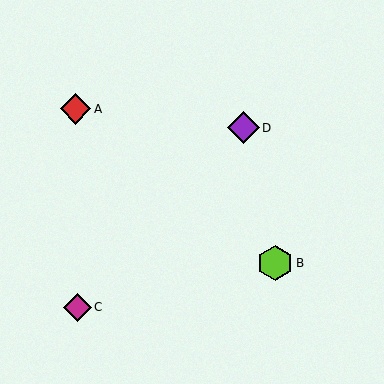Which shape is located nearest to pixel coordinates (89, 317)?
The magenta diamond (labeled C) at (77, 307) is nearest to that location.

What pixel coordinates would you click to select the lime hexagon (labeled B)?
Click at (275, 263) to select the lime hexagon B.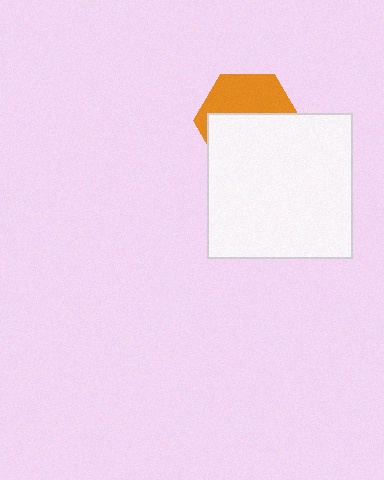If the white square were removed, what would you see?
You would see the complete orange hexagon.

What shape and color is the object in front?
The object in front is a white square.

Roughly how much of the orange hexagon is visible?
A small part of it is visible (roughly 44%).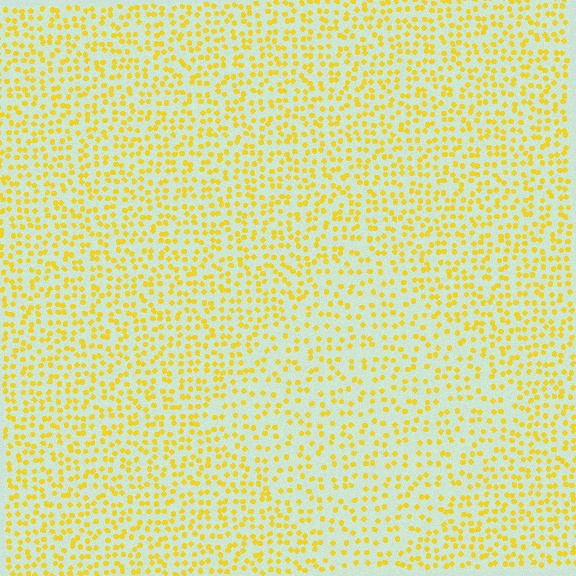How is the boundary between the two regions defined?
The boundary is defined by a change in element density (approximately 1.5x ratio). All elements are the same color, size, and shape.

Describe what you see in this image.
The image contains small yellow elements arranged at two different densities. A diamond-shaped region is visible where the elements are less densely packed than the surrounding area.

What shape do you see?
I see a diamond.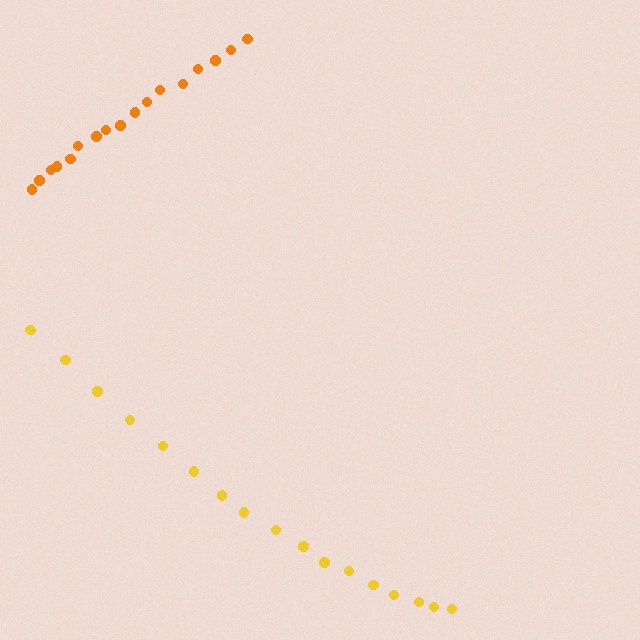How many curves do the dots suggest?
There are 2 distinct paths.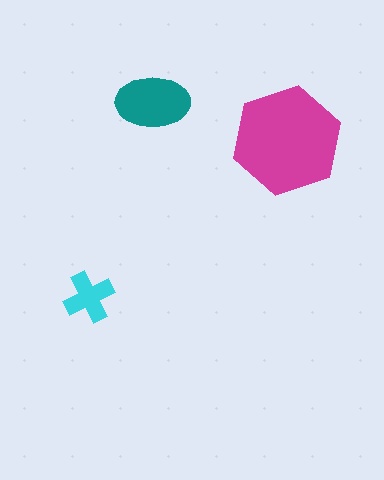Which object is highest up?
The teal ellipse is topmost.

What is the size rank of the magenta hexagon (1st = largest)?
1st.